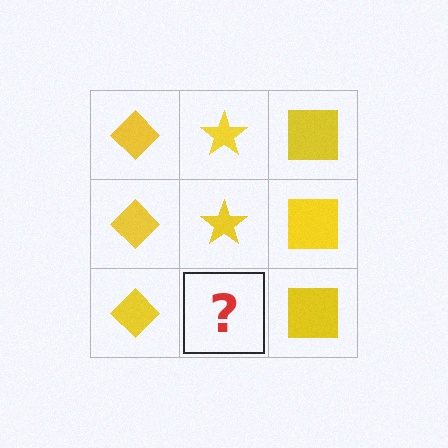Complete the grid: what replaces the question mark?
The question mark should be replaced with a yellow star.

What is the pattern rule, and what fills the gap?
The rule is that each column has a consistent shape. The gap should be filled with a yellow star.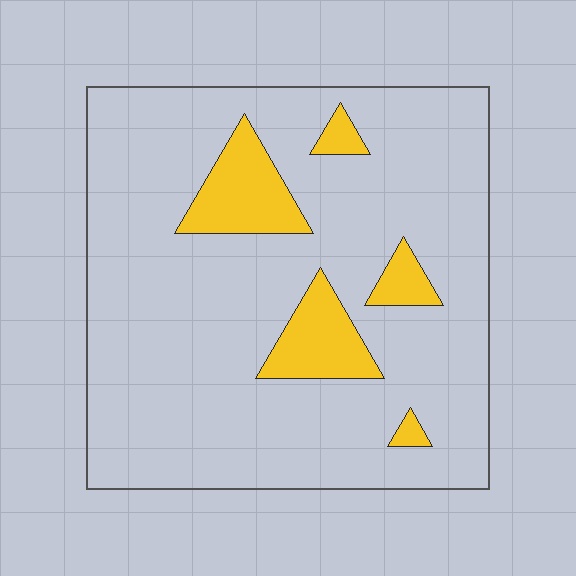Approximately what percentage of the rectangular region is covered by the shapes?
Approximately 15%.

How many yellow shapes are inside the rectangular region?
5.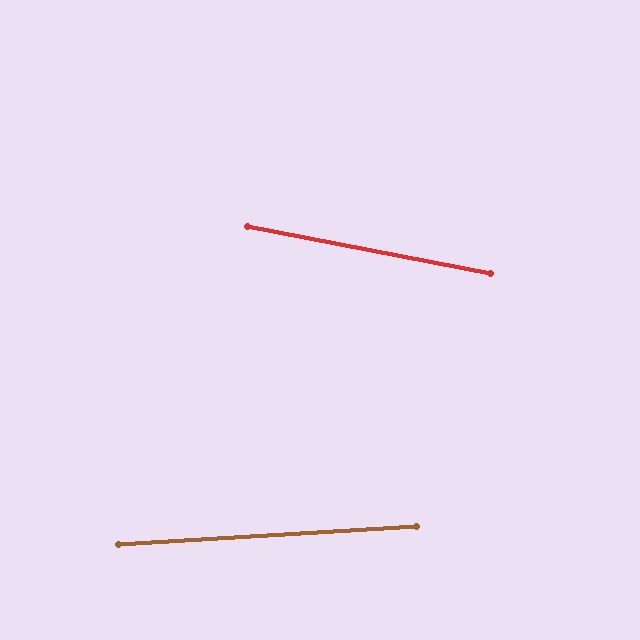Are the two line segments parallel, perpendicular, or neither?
Neither parallel nor perpendicular — they differ by about 14°.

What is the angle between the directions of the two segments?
Approximately 14 degrees.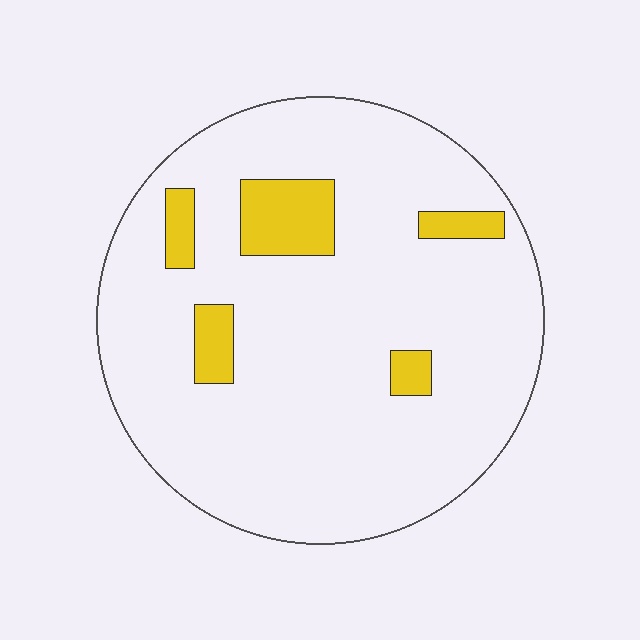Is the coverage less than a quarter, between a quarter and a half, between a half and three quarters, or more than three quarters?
Less than a quarter.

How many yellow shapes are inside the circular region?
5.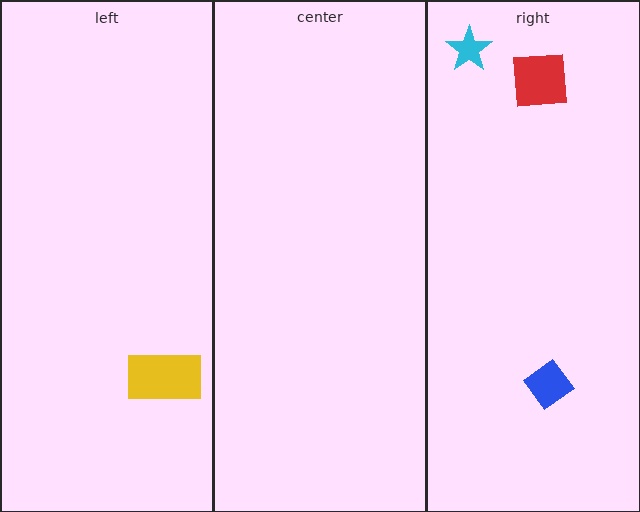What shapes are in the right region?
The red square, the blue diamond, the cyan star.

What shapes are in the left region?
The yellow rectangle.